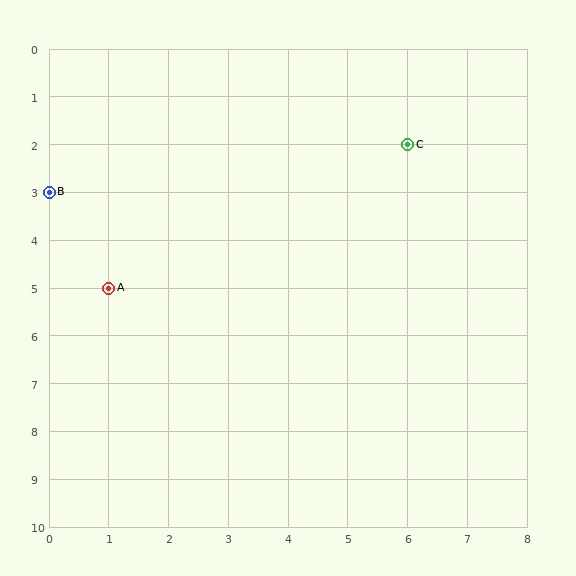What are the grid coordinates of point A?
Point A is at grid coordinates (1, 5).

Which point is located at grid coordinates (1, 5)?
Point A is at (1, 5).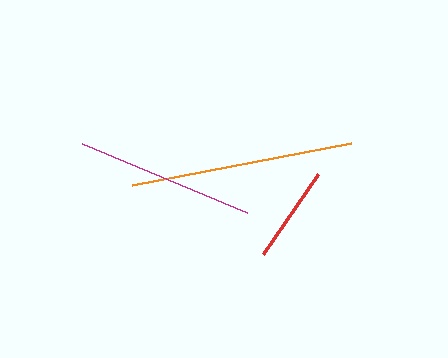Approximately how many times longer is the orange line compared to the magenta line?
The orange line is approximately 1.2 times the length of the magenta line.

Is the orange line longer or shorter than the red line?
The orange line is longer than the red line.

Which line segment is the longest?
The orange line is the longest at approximately 222 pixels.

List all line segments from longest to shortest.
From longest to shortest: orange, magenta, red.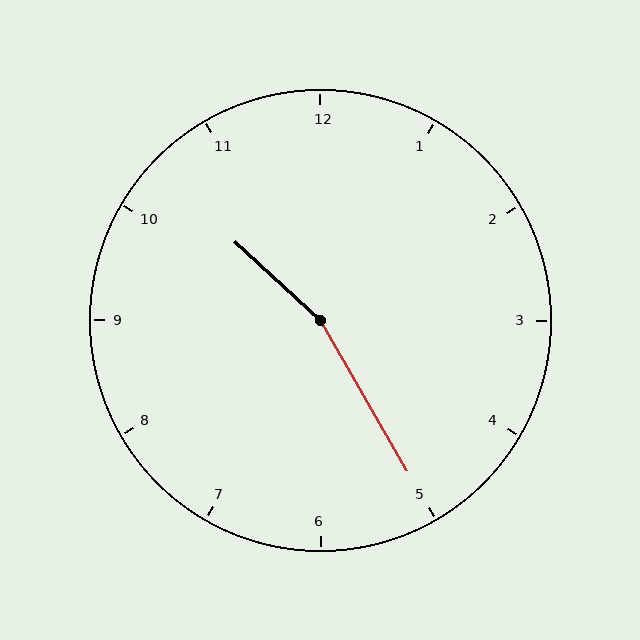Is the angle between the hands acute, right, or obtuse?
It is obtuse.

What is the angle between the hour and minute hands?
Approximately 162 degrees.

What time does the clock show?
10:25.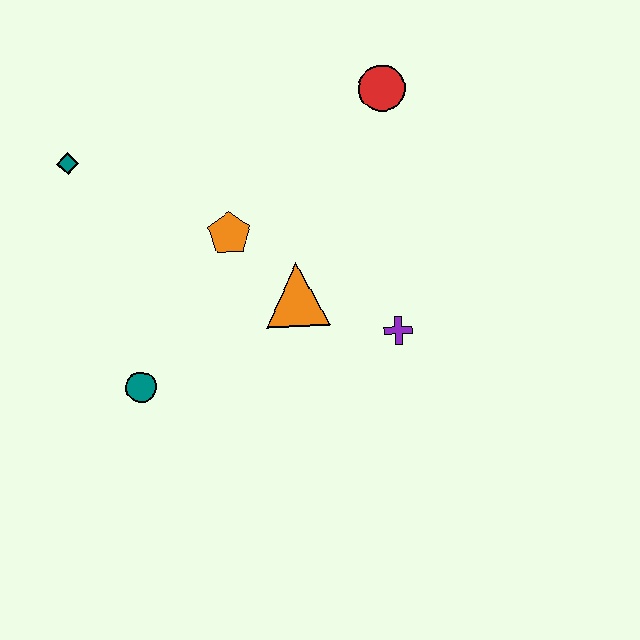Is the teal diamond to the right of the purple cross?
No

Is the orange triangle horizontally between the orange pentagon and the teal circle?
No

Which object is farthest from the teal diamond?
The purple cross is farthest from the teal diamond.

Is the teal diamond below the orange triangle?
No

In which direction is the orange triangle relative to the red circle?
The orange triangle is below the red circle.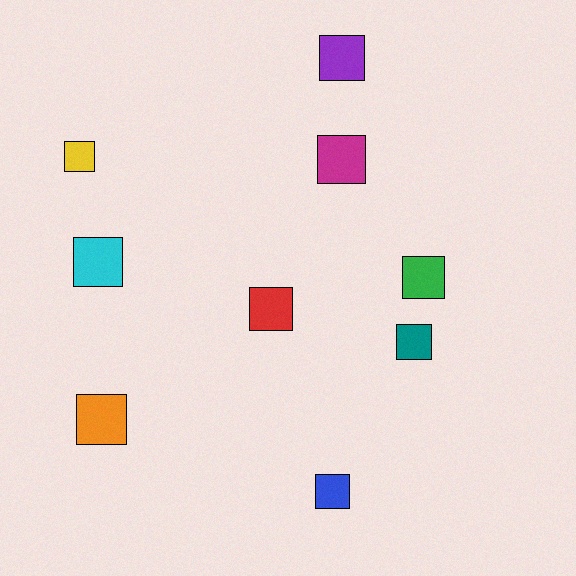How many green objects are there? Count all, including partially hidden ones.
There is 1 green object.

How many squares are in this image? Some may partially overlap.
There are 9 squares.